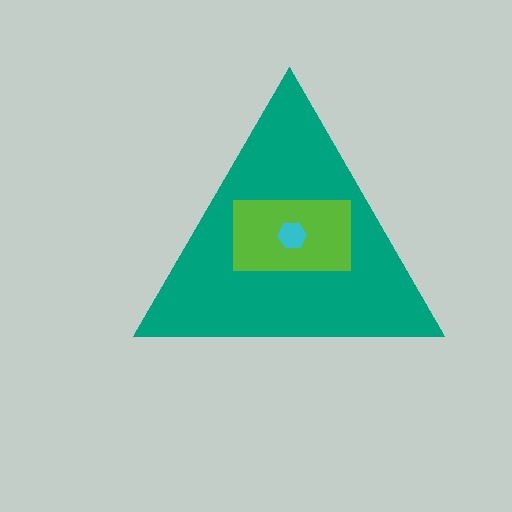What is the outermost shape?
The teal triangle.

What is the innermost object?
The cyan hexagon.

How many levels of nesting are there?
3.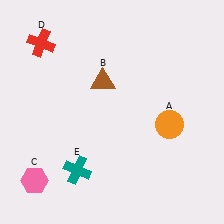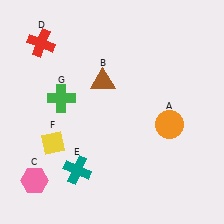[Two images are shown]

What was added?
A yellow diamond (F), a green cross (G) were added in Image 2.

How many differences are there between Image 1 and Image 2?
There are 2 differences between the two images.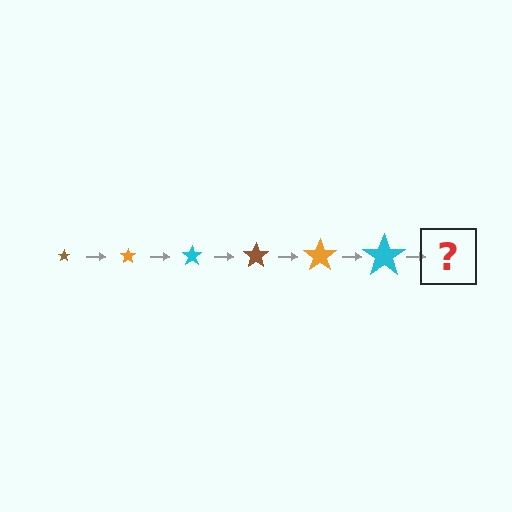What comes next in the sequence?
The next element should be a brown star, larger than the previous one.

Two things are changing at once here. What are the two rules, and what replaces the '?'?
The two rules are that the star grows larger each step and the color cycles through brown, orange, and cyan. The '?' should be a brown star, larger than the previous one.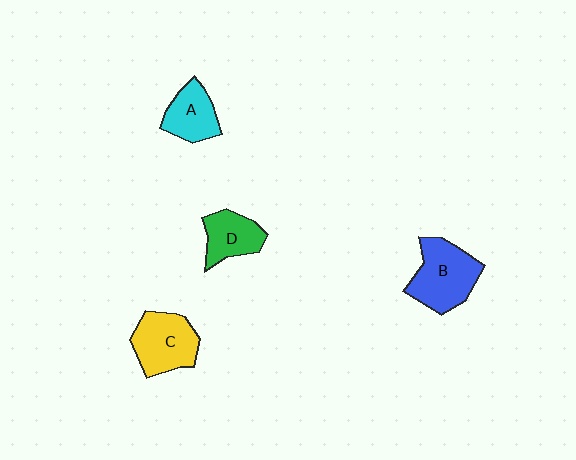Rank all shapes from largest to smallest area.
From largest to smallest: B (blue), C (yellow), A (cyan), D (green).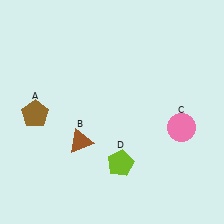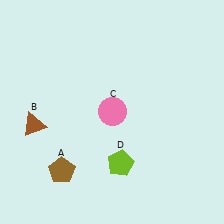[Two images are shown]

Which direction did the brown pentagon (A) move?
The brown pentagon (A) moved down.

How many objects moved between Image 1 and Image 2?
3 objects moved between the two images.